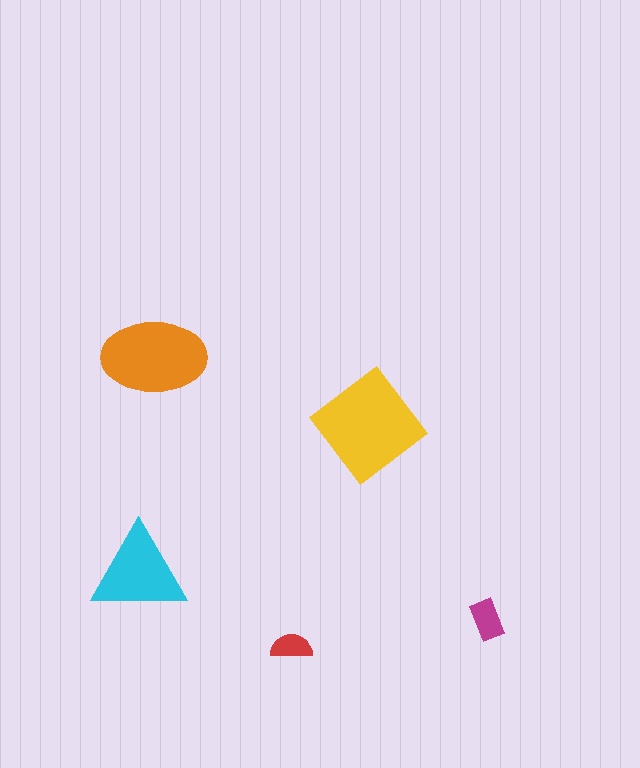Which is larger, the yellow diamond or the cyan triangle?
The yellow diamond.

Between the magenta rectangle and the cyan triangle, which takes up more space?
The cyan triangle.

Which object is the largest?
The yellow diamond.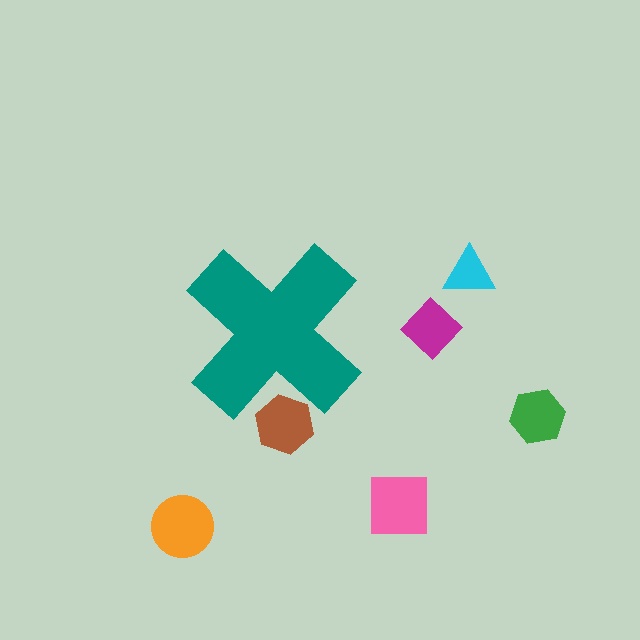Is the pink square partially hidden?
No, the pink square is fully visible.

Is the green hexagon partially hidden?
No, the green hexagon is fully visible.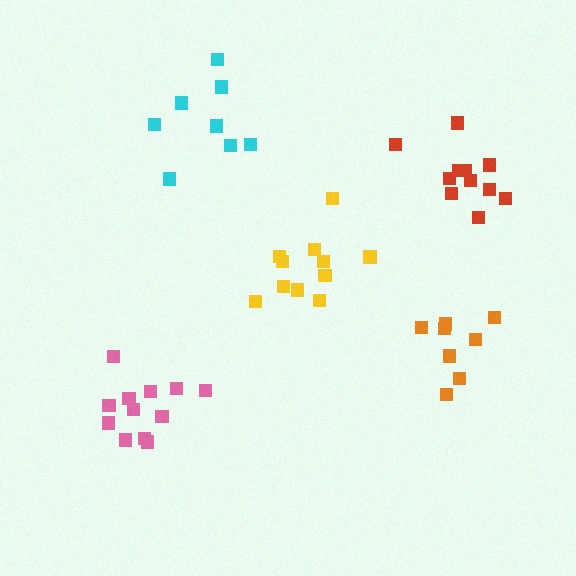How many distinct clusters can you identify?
There are 5 distinct clusters.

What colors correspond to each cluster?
The clusters are colored: yellow, orange, pink, red, cyan.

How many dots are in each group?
Group 1: 11 dots, Group 2: 8 dots, Group 3: 12 dots, Group 4: 11 dots, Group 5: 8 dots (50 total).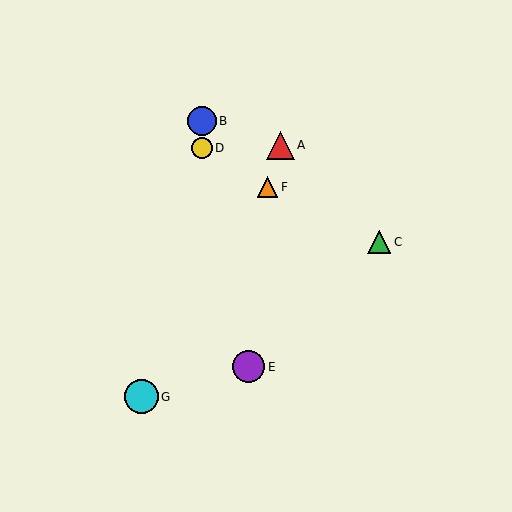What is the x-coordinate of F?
Object F is at x≈267.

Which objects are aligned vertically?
Objects B, D are aligned vertically.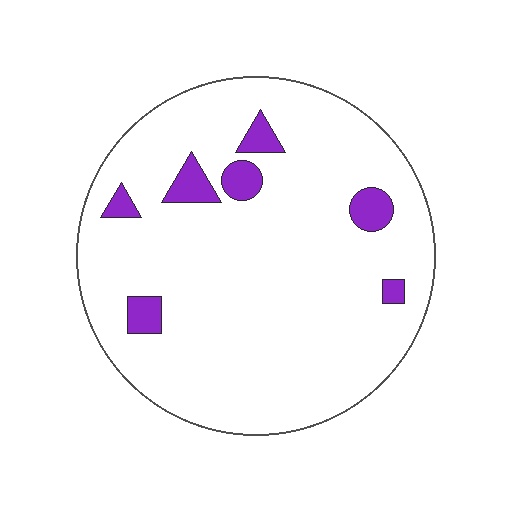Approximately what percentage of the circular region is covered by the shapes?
Approximately 10%.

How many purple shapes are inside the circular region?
7.